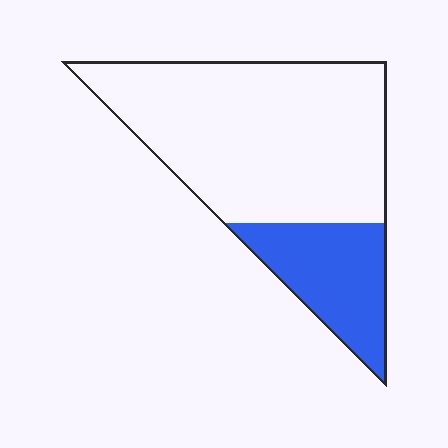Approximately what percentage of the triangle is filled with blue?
Approximately 25%.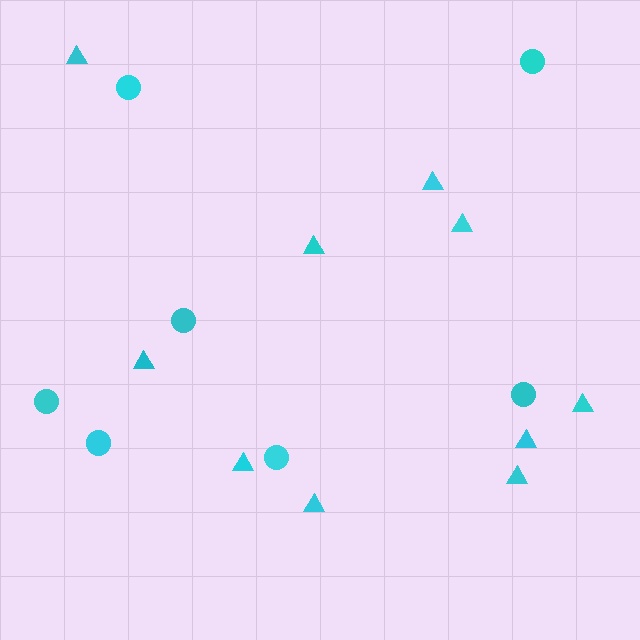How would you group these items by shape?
There are 2 groups: one group of triangles (10) and one group of circles (7).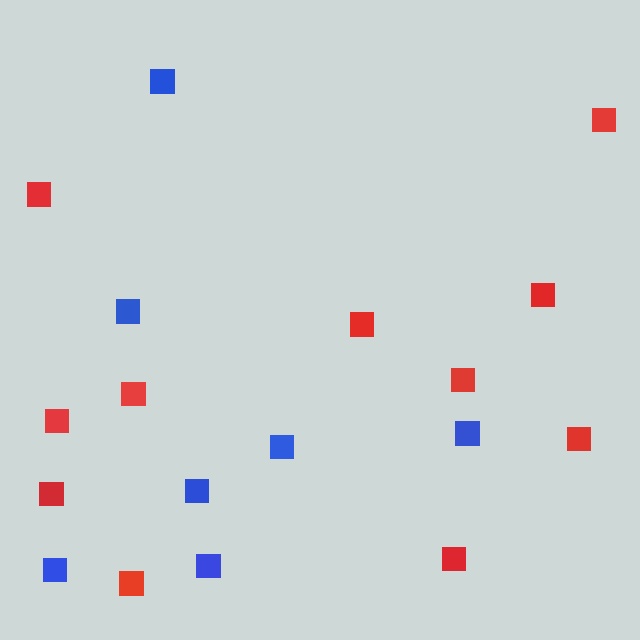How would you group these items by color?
There are 2 groups: one group of red squares (11) and one group of blue squares (7).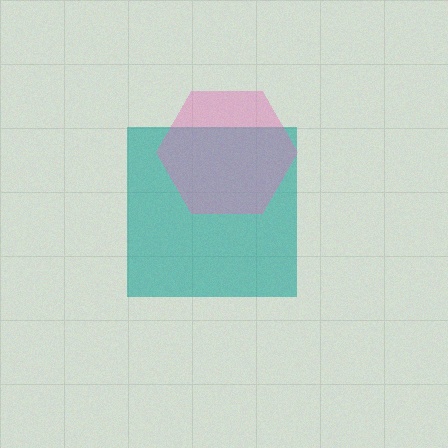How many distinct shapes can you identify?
There are 2 distinct shapes: a teal square, a pink hexagon.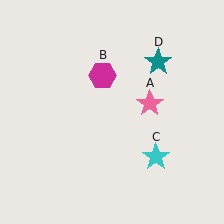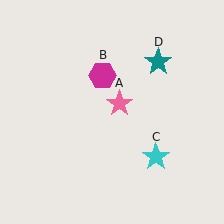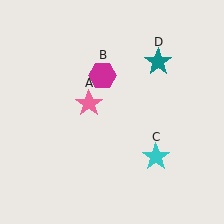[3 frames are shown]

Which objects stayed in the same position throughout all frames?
Magenta hexagon (object B) and cyan star (object C) and teal star (object D) remained stationary.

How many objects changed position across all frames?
1 object changed position: pink star (object A).